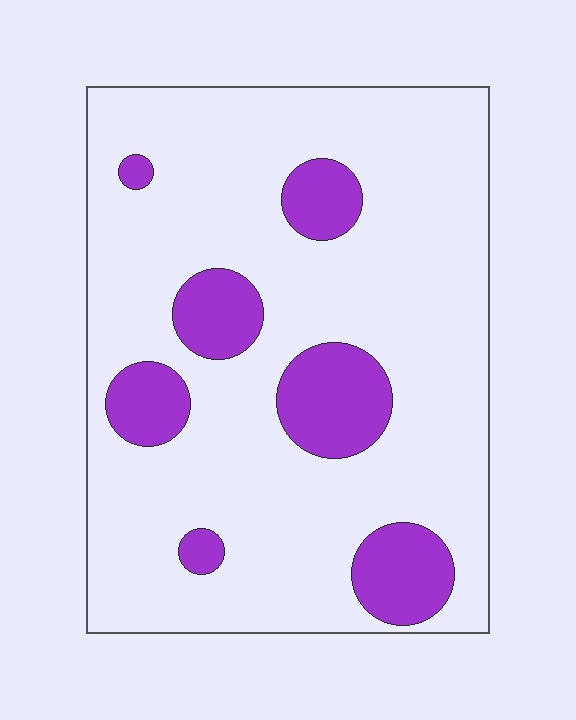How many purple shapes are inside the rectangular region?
7.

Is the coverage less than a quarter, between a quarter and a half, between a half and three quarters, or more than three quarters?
Less than a quarter.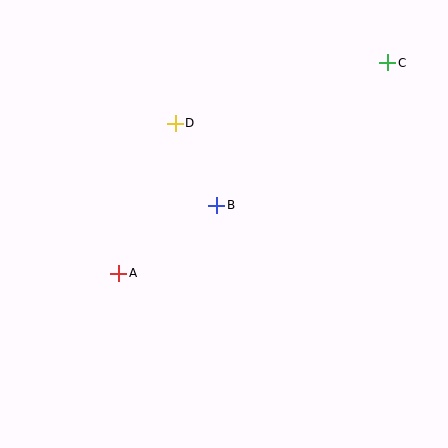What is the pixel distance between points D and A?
The distance between D and A is 160 pixels.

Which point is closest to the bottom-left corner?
Point A is closest to the bottom-left corner.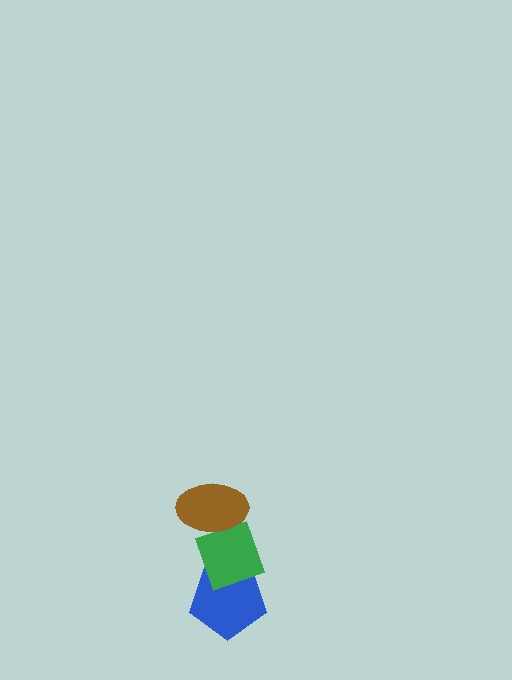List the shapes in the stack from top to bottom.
From top to bottom: the brown ellipse, the green diamond, the blue pentagon.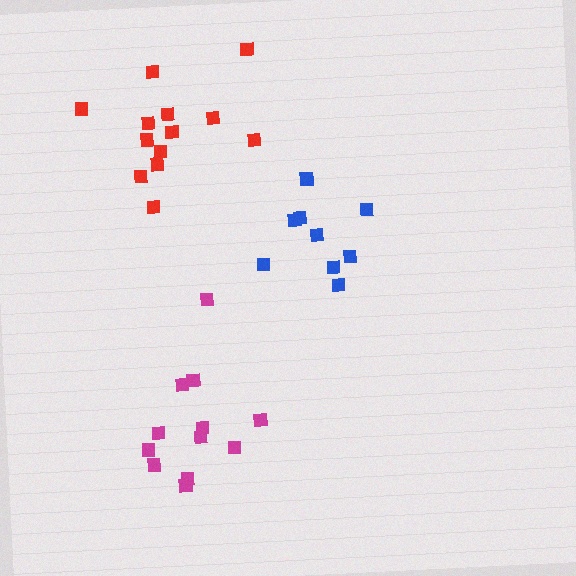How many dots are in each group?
Group 1: 9 dots, Group 2: 13 dots, Group 3: 12 dots (34 total).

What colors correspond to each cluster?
The clusters are colored: blue, red, magenta.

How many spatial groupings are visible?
There are 3 spatial groupings.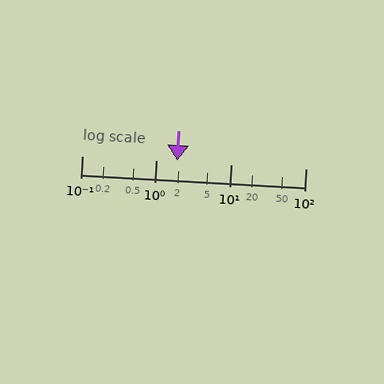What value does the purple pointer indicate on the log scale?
The pointer indicates approximately 1.9.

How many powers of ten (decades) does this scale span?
The scale spans 3 decades, from 0.1 to 100.